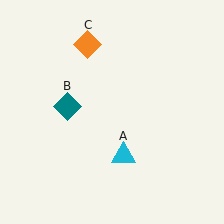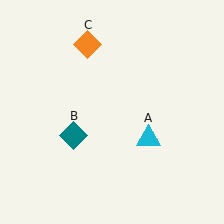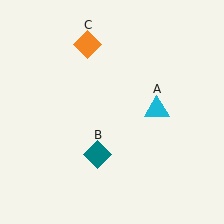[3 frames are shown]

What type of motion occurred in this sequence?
The cyan triangle (object A), teal diamond (object B) rotated counterclockwise around the center of the scene.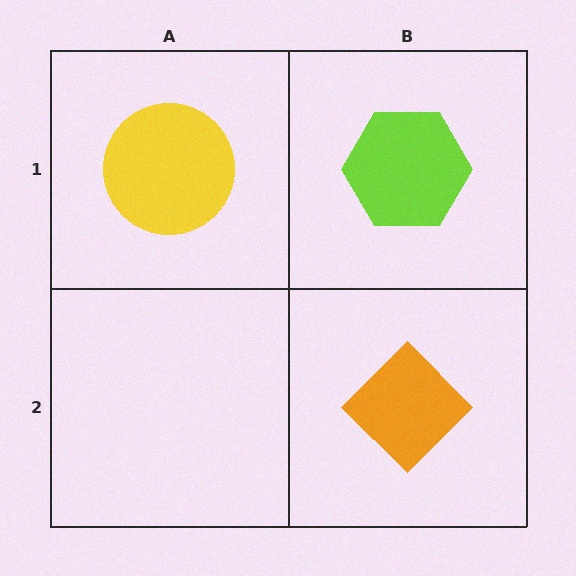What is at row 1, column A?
A yellow circle.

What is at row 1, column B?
A lime hexagon.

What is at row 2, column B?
An orange diamond.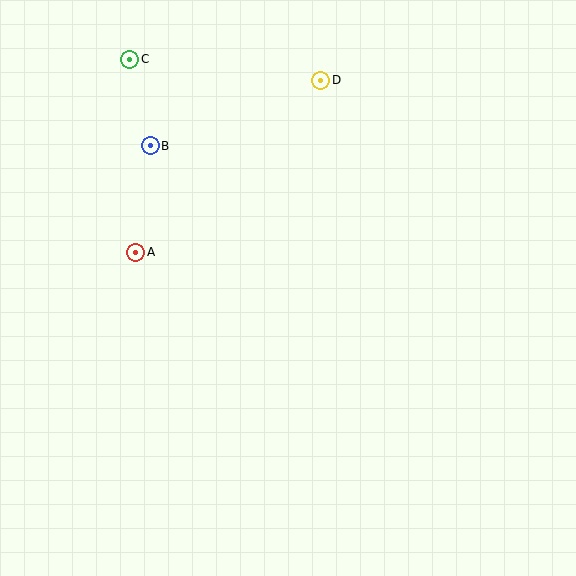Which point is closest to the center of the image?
Point A at (136, 252) is closest to the center.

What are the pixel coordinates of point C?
Point C is at (130, 59).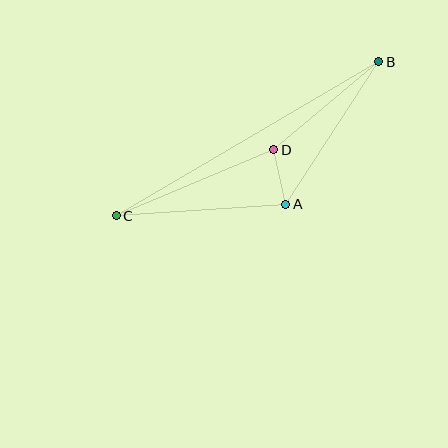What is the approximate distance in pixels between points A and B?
The distance between A and B is approximately 170 pixels.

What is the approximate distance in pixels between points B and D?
The distance between B and D is approximately 137 pixels.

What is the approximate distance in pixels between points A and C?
The distance between A and C is approximately 170 pixels.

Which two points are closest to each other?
Points A and D are closest to each other.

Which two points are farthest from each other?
Points B and C are farthest from each other.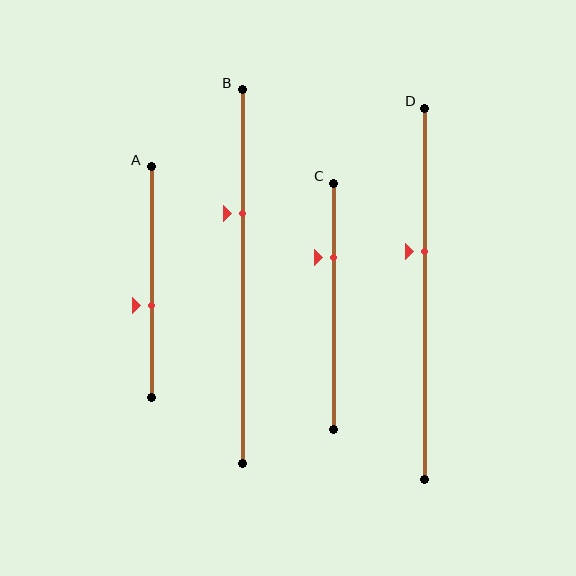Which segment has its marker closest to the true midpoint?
Segment A has its marker closest to the true midpoint.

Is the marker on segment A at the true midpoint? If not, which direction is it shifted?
No, the marker on segment A is shifted downward by about 10% of the segment length.